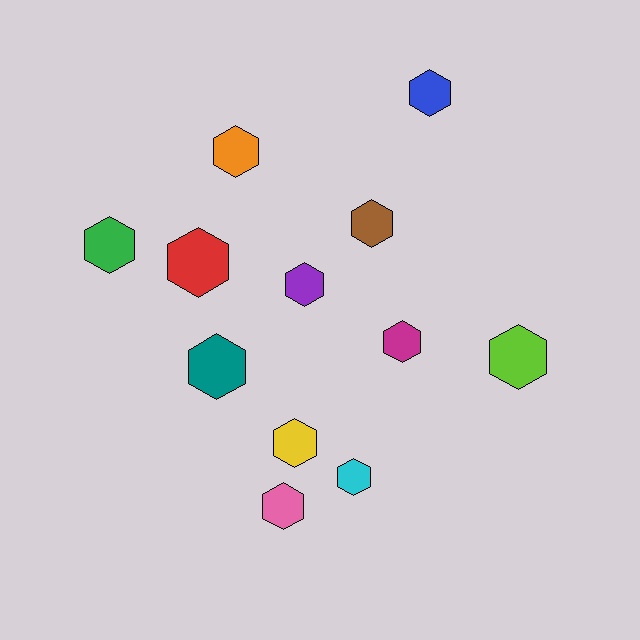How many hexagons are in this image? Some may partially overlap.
There are 12 hexagons.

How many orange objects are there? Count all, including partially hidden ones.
There is 1 orange object.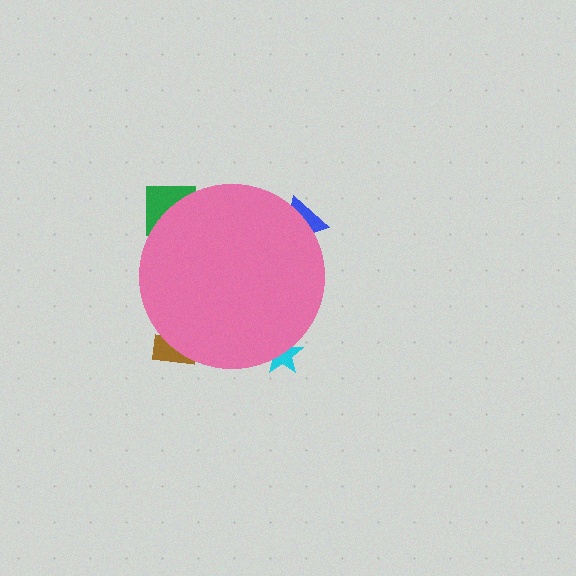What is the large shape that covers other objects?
A pink circle.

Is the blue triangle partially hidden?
Yes, the blue triangle is partially hidden behind the pink circle.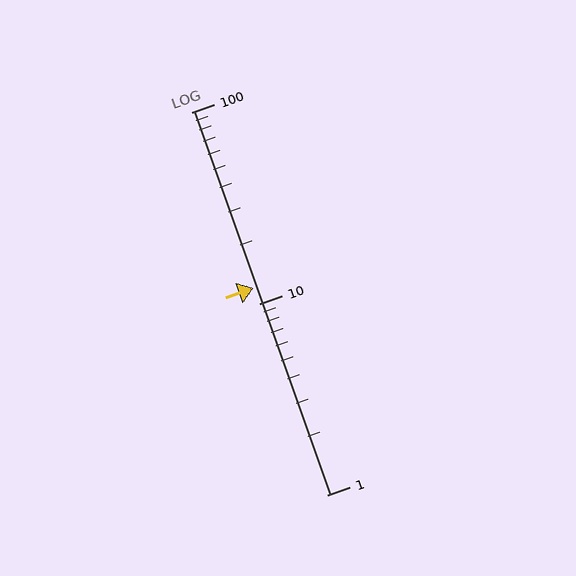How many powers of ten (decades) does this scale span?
The scale spans 2 decades, from 1 to 100.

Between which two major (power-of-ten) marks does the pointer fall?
The pointer is between 10 and 100.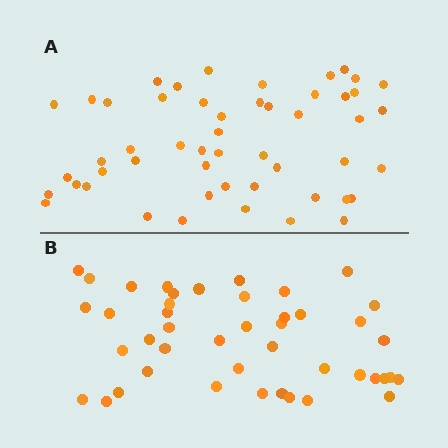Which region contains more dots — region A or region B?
Region A (the top region) has more dots.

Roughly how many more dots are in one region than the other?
Region A has roughly 8 or so more dots than region B.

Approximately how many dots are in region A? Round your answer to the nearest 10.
About 50 dots. (The exact count is 51, which rounds to 50.)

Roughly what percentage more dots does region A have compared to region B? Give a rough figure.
About 15% more.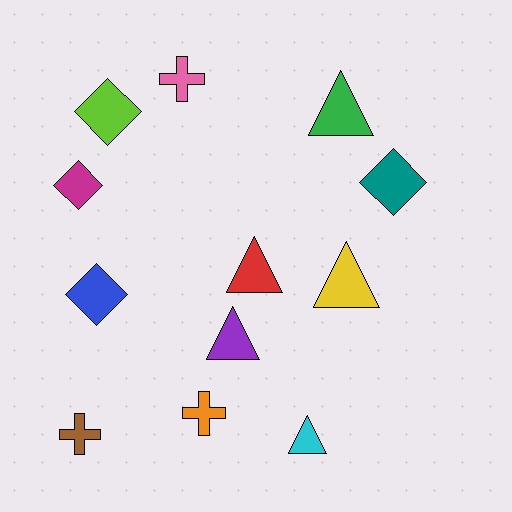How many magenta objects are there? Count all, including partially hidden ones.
There is 1 magenta object.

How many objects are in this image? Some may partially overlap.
There are 12 objects.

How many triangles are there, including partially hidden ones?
There are 5 triangles.